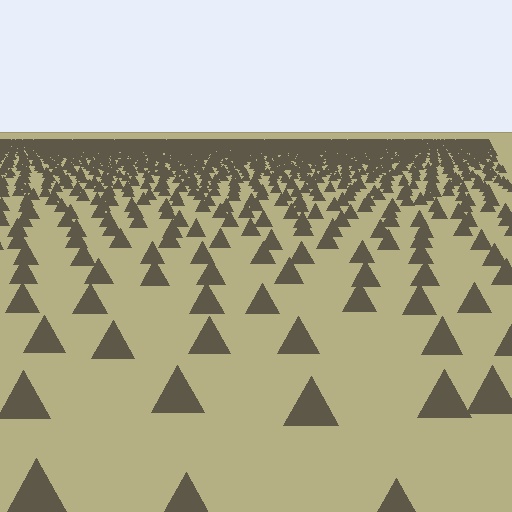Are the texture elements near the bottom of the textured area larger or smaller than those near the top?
Larger. Near the bottom, elements are closer to the viewer and appear at a bigger on-screen size.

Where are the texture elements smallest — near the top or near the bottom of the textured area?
Near the top.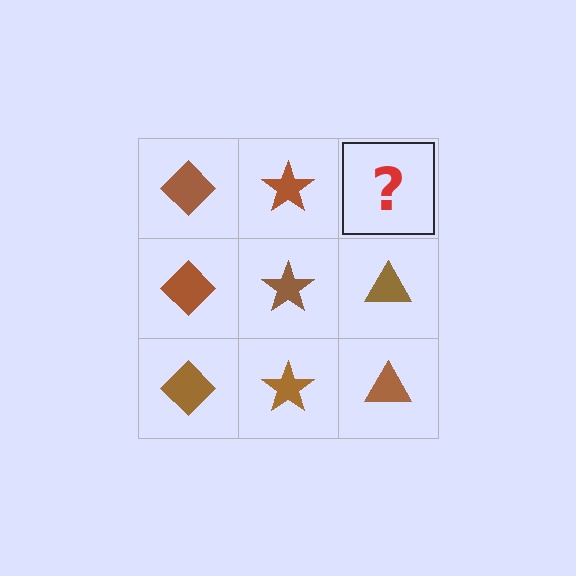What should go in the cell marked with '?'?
The missing cell should contain a brown triangle.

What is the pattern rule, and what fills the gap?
The rule is that each column has a consistent shape. The gap should be filled with a brown triangle.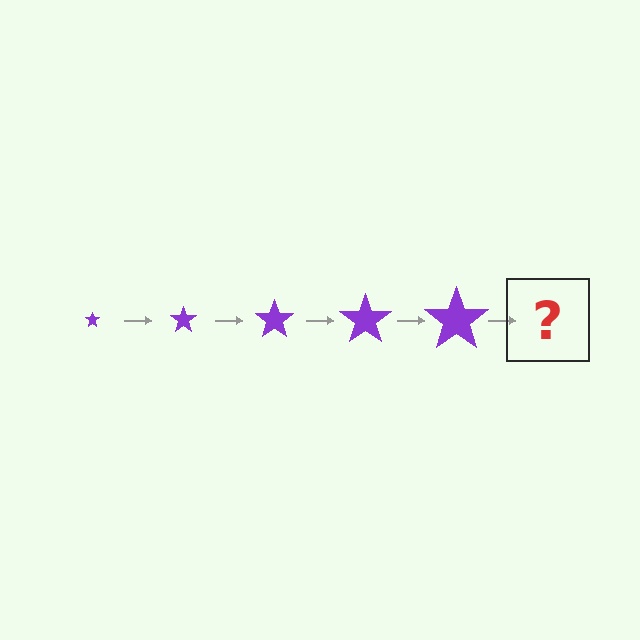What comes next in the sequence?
The next element should be a purple star, larger than the previous one.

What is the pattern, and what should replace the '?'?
The pattern is that the star gets progressively larger each step. The '?' should be a purple star, larger than the previous one.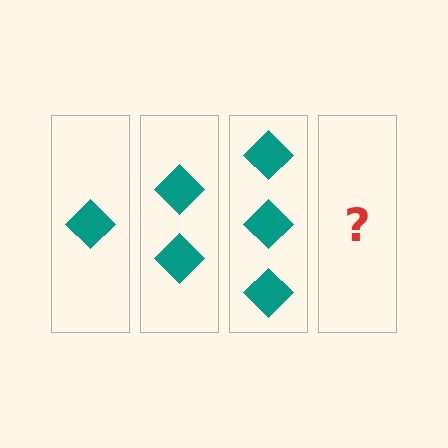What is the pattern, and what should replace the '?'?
The pattern is that each step adds one more diamond. The '?' should be 4 diamonds.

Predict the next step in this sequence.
The next step is 4 diamonds.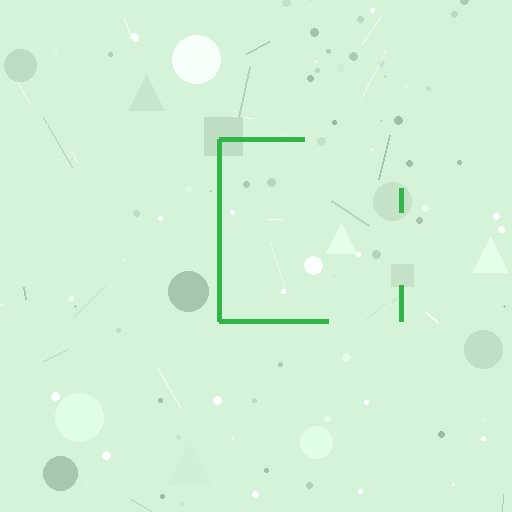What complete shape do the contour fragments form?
The contour fragments form a square.